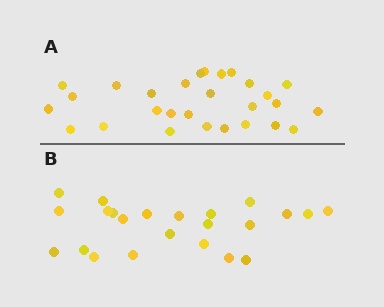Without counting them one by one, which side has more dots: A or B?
Region A (the top region) has more dots.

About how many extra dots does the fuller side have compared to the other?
Region A has about 5 more dots than region B.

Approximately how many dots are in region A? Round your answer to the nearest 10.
About 30 dots. (The exact count is 28, which rounds to 30.)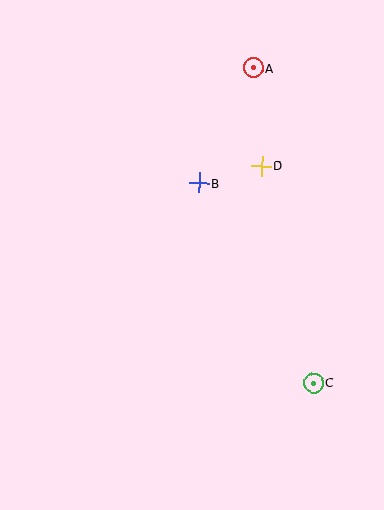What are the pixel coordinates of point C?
Point C is at (314, 383).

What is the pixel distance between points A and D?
The distance between A and D is 98 pixels.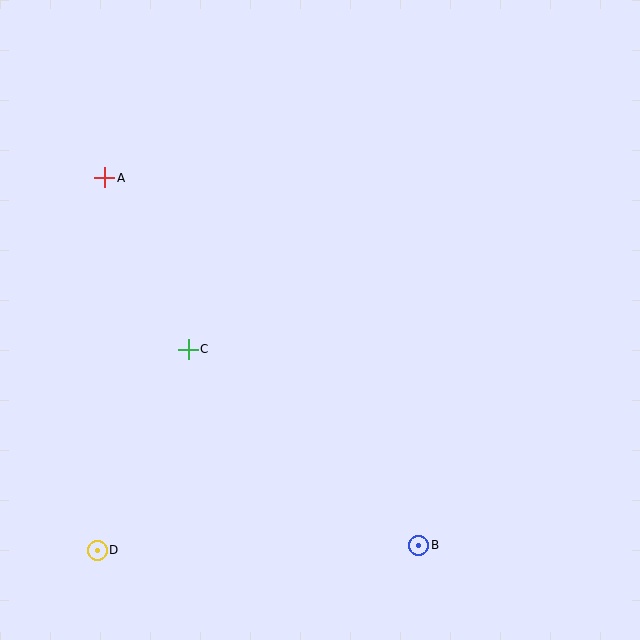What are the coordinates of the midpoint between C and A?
The midpoint between C and A is at (146, 264).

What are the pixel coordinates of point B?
Point B is at (419, 545).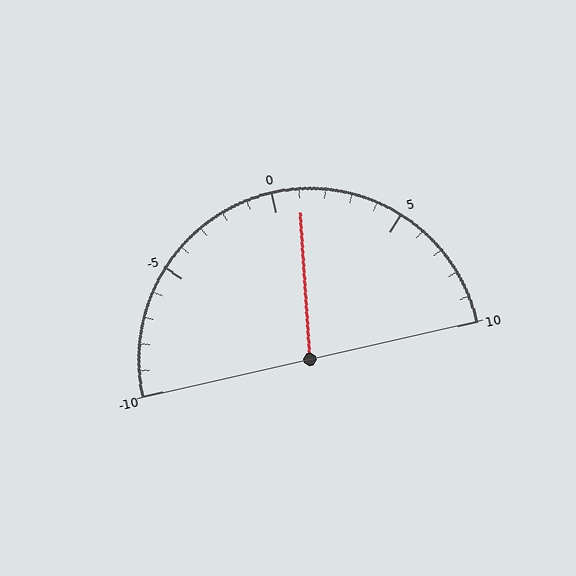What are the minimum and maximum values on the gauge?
The gauge ranges from -10 to 10.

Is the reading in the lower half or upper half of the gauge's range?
The reading is in the upper half of the range (-10 to 10).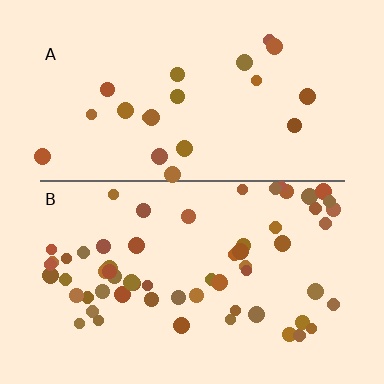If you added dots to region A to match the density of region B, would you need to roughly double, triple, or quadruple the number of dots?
Approximately triple.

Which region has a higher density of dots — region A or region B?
B (the bottom).